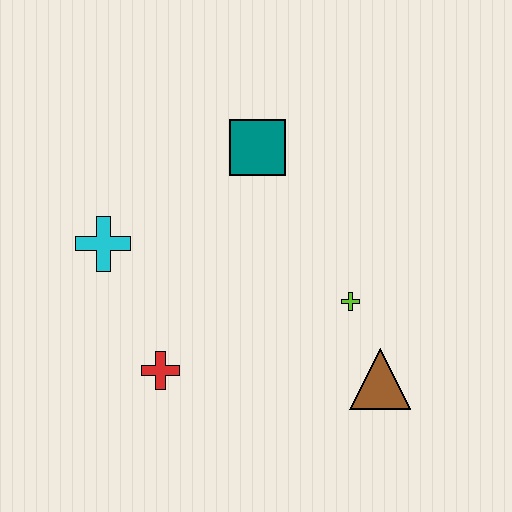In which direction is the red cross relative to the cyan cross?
The red cross is below the cyan cross.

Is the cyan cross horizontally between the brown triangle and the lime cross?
No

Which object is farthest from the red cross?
The teal square is farthest from the red cross.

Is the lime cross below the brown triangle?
No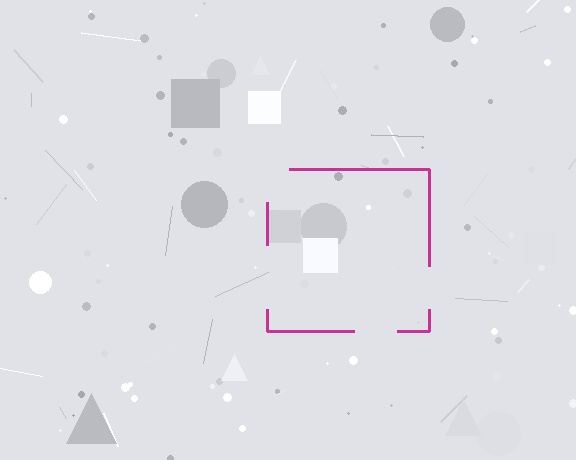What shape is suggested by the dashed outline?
The dashed outline suggests a square.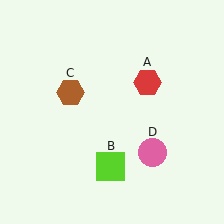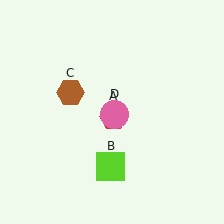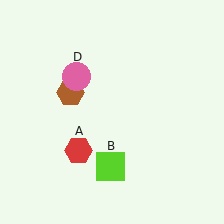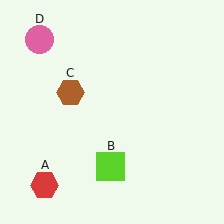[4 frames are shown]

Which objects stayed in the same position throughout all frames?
Lime square (object B) and brown hexagon (object C) remained stationary.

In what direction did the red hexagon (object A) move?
The red hexagon (object A) moved down and to the left.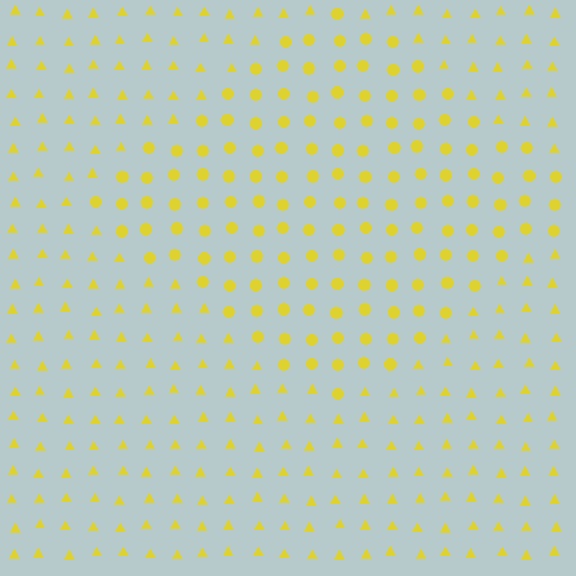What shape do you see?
I see a diamond.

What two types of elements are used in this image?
The image uses circles inside the diamond region and triangles outside it.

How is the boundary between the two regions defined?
The boundary is defined by a change in element shape: circles inside vs. triangles outside. All elements share the same color and spacing.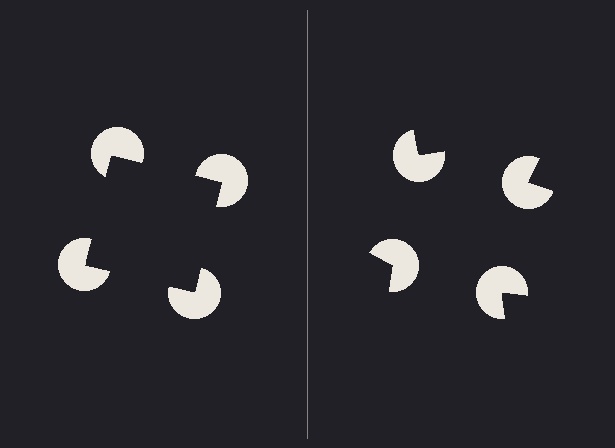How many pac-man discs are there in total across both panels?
8 — 4 on each side.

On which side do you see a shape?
An illusory square appears on the left side. On the right side the wedge cuts are rotated, so no coherent shape forms.